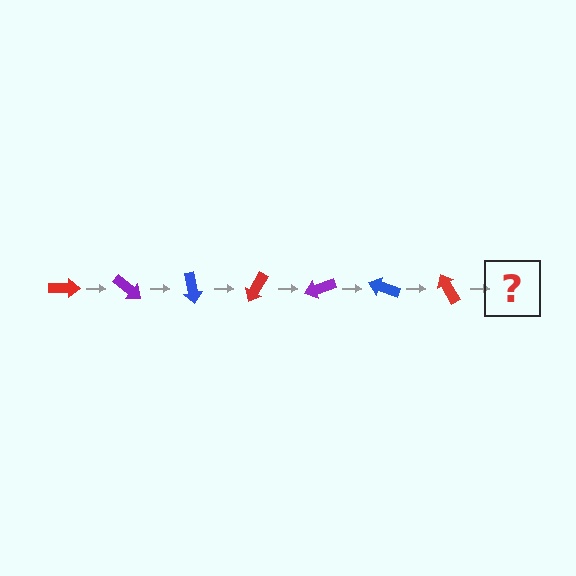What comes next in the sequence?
The next element should be a purple arrow, rotated 280 degrees from the start.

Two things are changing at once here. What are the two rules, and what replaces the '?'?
The two rules are that it rotates 40 degrees each step and the color cycles through red, purple, and blue. The '?' should be a purple arrow, rotated 280 degrees from the start.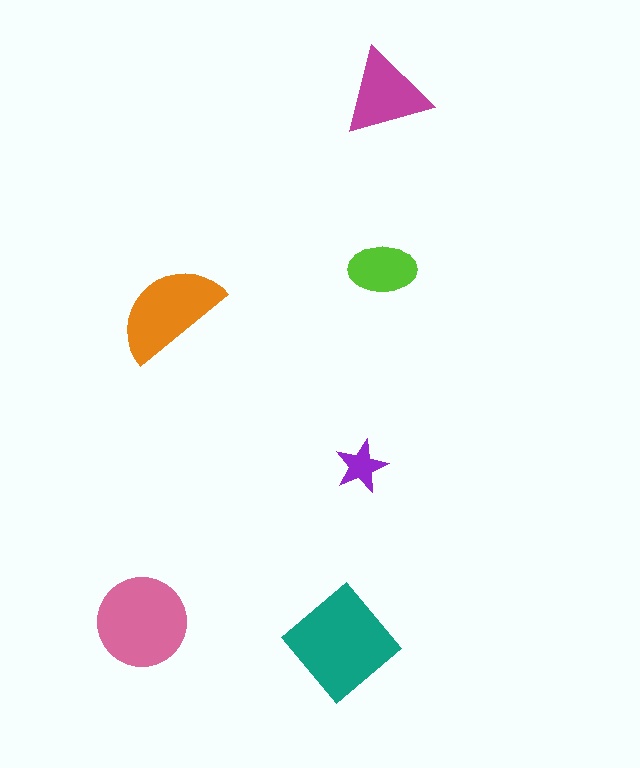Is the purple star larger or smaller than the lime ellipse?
Smaller.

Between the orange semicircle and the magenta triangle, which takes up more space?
The orange semicircle.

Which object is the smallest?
The purple star.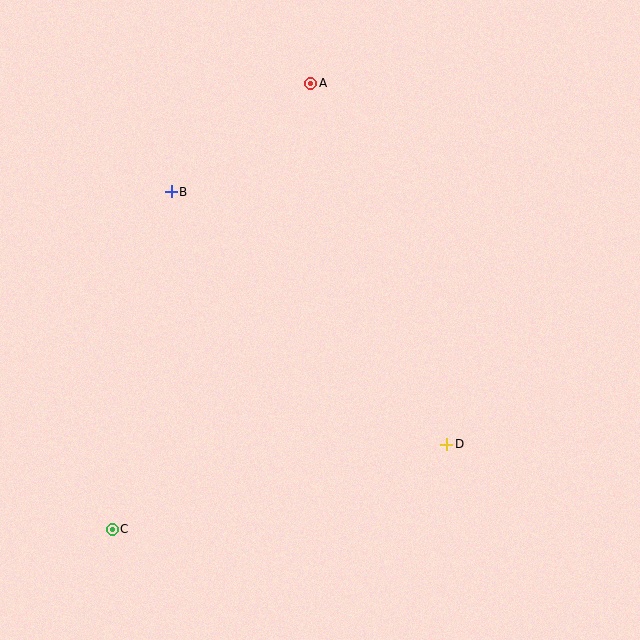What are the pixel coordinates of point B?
Point B is at (171, 192).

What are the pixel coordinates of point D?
Point D is at (447, 445).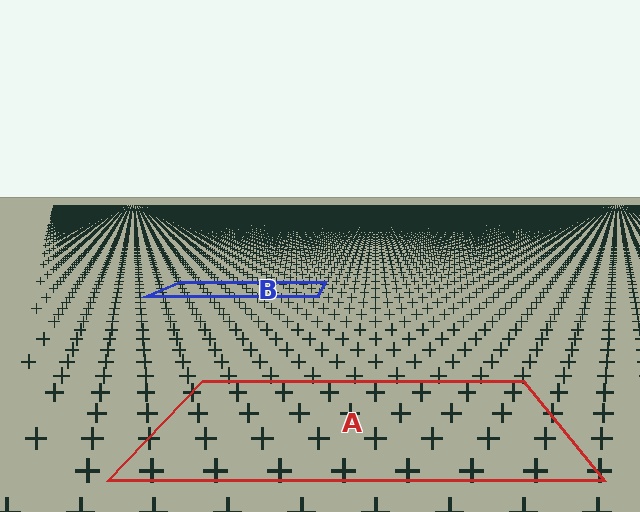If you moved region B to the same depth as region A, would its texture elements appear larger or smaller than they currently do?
They would appear larger. At a closer depth, the same texture elements are projected at a bigger on-screen size.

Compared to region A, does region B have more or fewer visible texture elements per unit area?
Region B has more texture elements per unit area — they are packed more densely because it is farther away.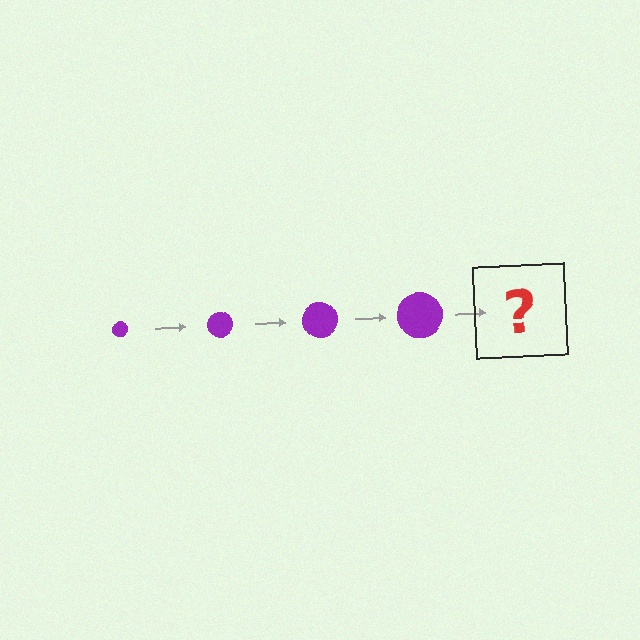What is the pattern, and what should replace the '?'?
The pattern is that the circle gets progressively larger each step. The '?' should be a purple circle, larger than the previous one.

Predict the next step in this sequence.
The next step is a purple circle, larger than the previous one.